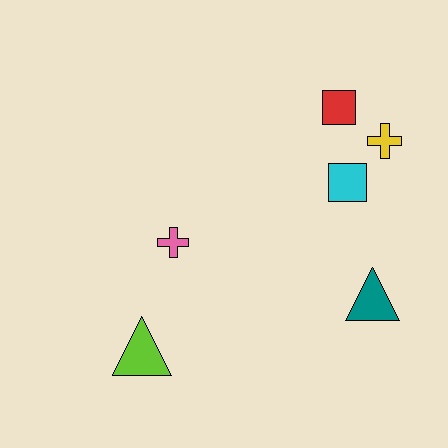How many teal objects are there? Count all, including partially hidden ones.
There is 1 teal object.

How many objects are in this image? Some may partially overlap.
There are 6 objects.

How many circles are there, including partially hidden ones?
There are no circles.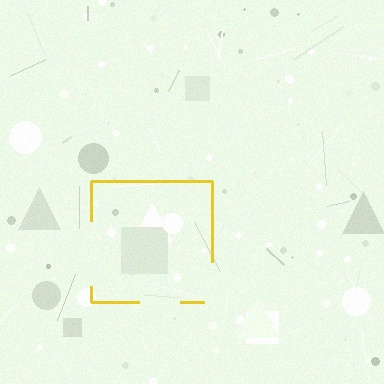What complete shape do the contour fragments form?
The contour fragments form a square.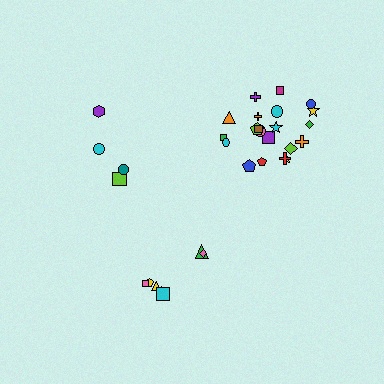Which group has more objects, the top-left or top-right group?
The top-right group.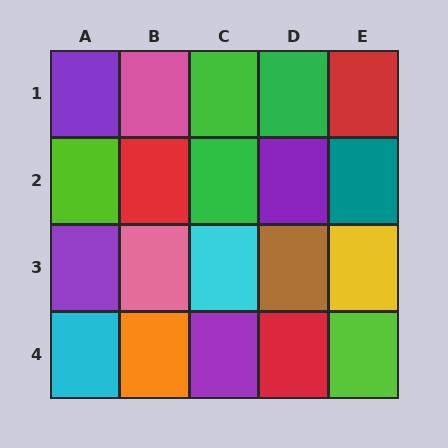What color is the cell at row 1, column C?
Green.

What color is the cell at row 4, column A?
Cyan.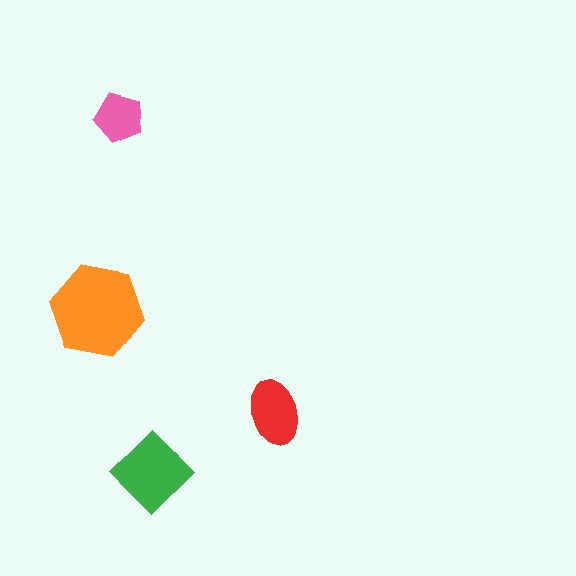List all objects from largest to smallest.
The orange hexagon, the green diamond, the red ellipse, the pink pentagon.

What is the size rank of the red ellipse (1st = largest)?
3rd.